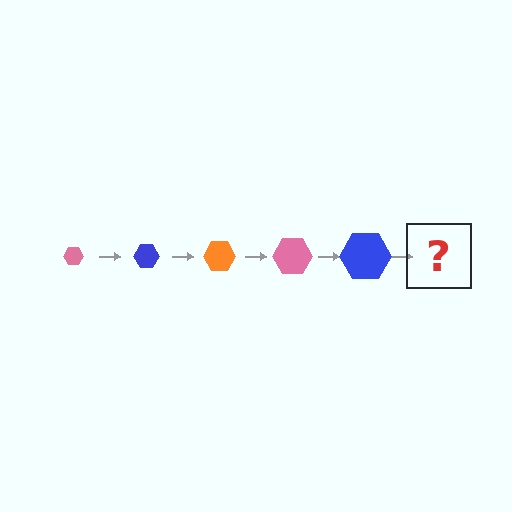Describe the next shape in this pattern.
It should be an orange hexagon, larger than the previous one.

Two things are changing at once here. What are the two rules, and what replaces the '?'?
The two rules are that the hexagon grows larger each step and the color cycles through pink, blue, and orange. The '?' should be an orange hexagon, larger than the previous one.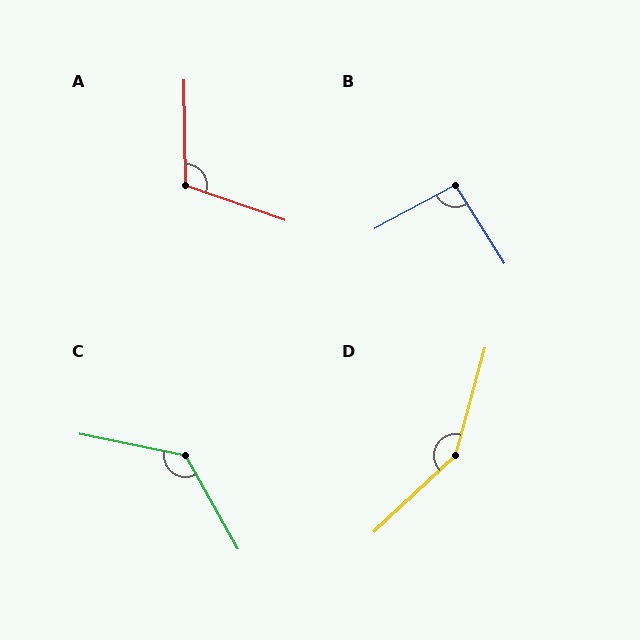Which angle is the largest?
D, at approximately 148 degrees.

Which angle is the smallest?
B, at approximately 94 degrees.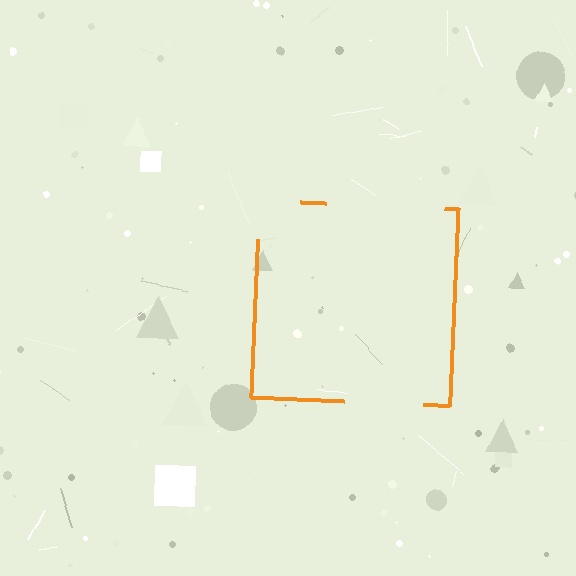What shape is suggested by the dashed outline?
The dashed outline suggests a square.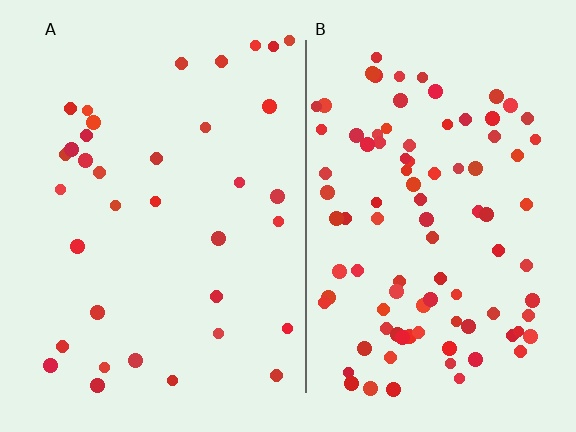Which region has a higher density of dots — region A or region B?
B (the right).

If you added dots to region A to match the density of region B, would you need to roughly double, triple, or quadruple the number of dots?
Approximately triple.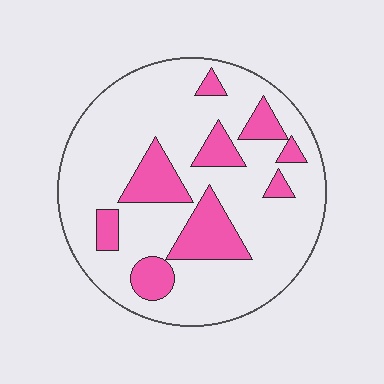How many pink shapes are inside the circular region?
9.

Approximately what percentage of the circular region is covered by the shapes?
Approximately 20%.